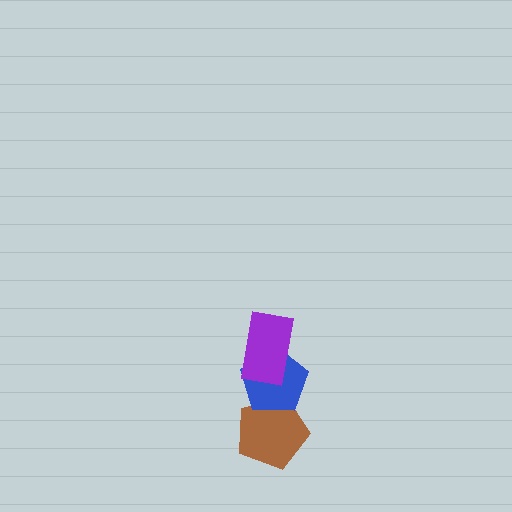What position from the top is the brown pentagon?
The brown pentagon is 3rd from the top.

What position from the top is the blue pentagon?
The blue pentagon is 2nd from the top.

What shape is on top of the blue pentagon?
The purple rectangle is on top of the blue pentagon.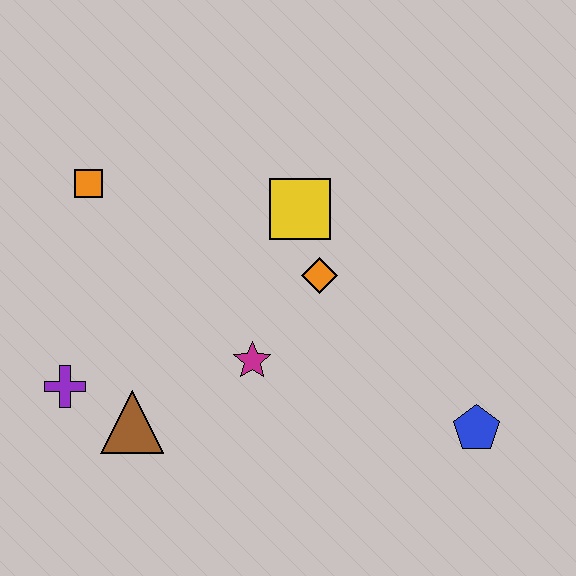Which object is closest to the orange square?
The purple cross is closest to the orange square.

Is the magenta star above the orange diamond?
No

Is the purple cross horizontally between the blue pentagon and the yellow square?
No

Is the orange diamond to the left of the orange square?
No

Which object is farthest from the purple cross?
The blue pentagon is farthest from the purple cross.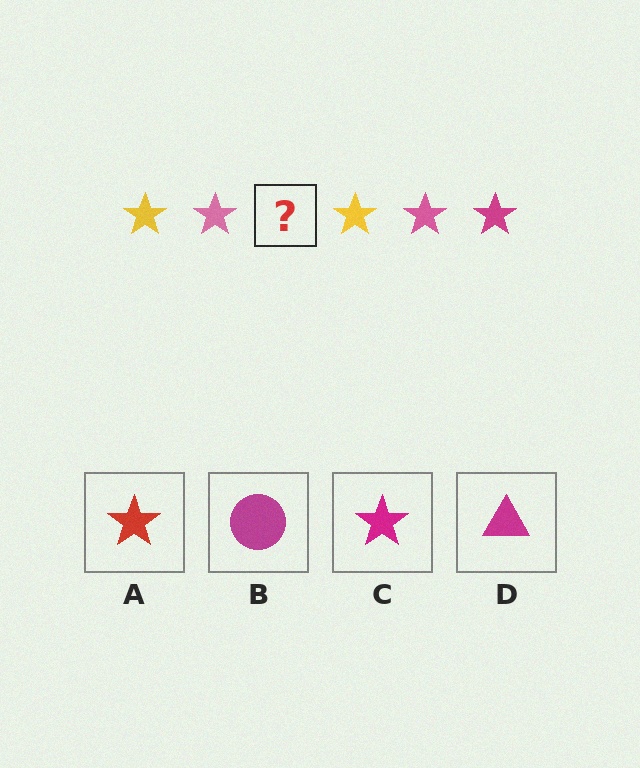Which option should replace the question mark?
Option C.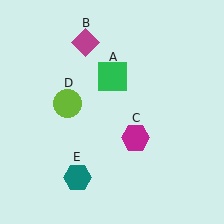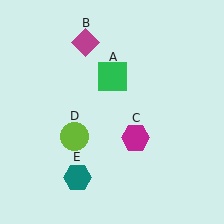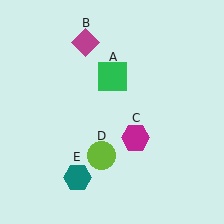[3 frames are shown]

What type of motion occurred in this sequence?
The lime circle (object D) rotated counterclockwise around the center of the scene.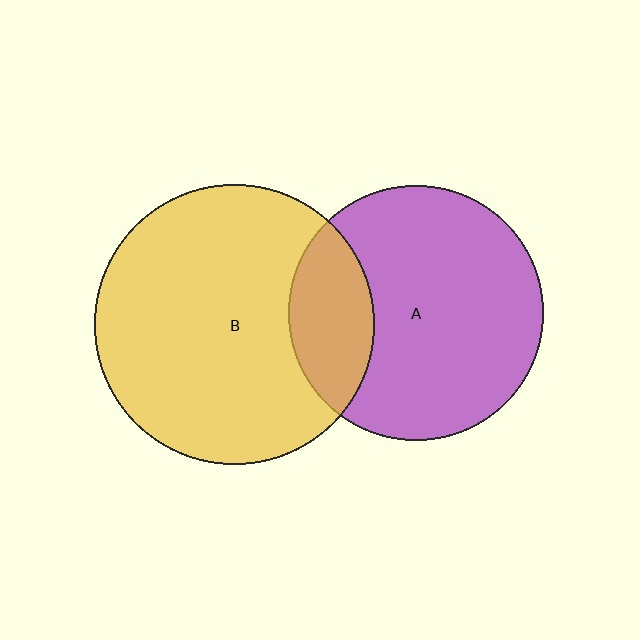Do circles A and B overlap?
Yes.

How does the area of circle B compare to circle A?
Approximately 1.2 times.